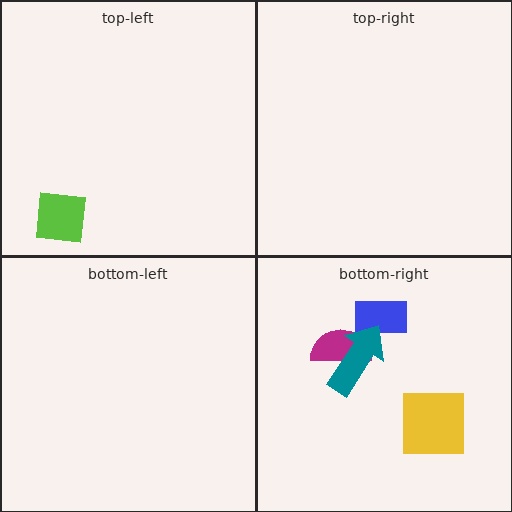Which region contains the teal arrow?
The bottom-right region.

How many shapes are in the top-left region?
1.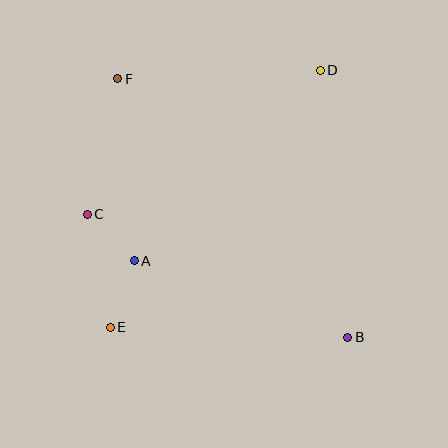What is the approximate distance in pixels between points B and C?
The distance between B and C is approximately 288 pixels.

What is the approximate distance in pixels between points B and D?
The distance between B and D is approximately 268 pixels.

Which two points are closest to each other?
Points A and C are closest to each other.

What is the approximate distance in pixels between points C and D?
The distance between C and D is approximately 274 pixels.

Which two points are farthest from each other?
Points B and F are farthest from each other.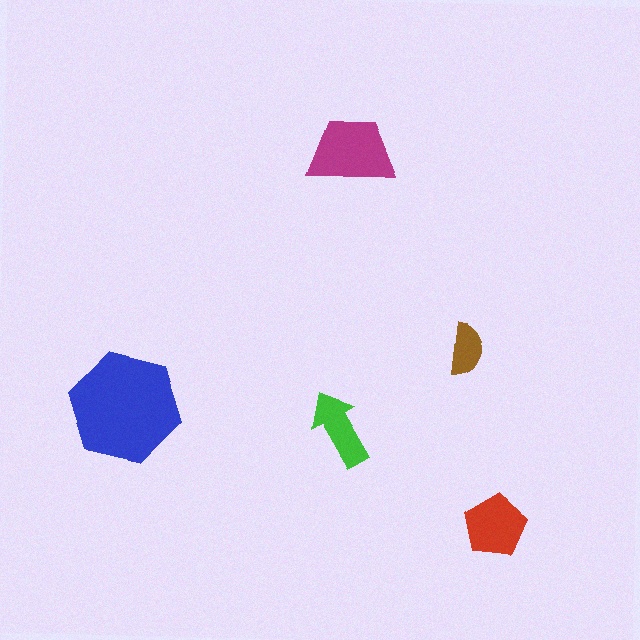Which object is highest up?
The magenta trapezoid is topmost.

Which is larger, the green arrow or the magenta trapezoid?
The magenta trapezoid.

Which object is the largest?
The blue hexagon.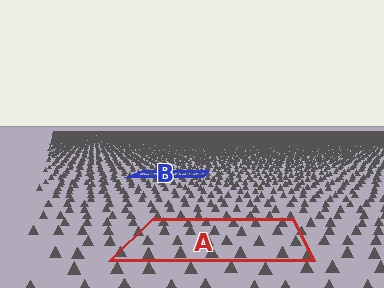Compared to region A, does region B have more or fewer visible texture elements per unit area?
Region B has more texture elements per unit area — they are packed more densely because it is farther away.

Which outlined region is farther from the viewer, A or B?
Region B is farther from the viewer — the texture elements inside it appear smaller and more densely packed.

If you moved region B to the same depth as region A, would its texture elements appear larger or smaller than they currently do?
They would appear larger. At a closer depth, the same texture elements are projected at a bigger on-screen size.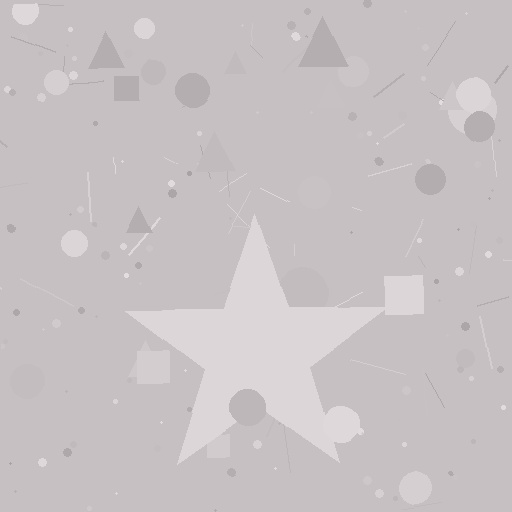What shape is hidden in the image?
A star is hidden in the image.